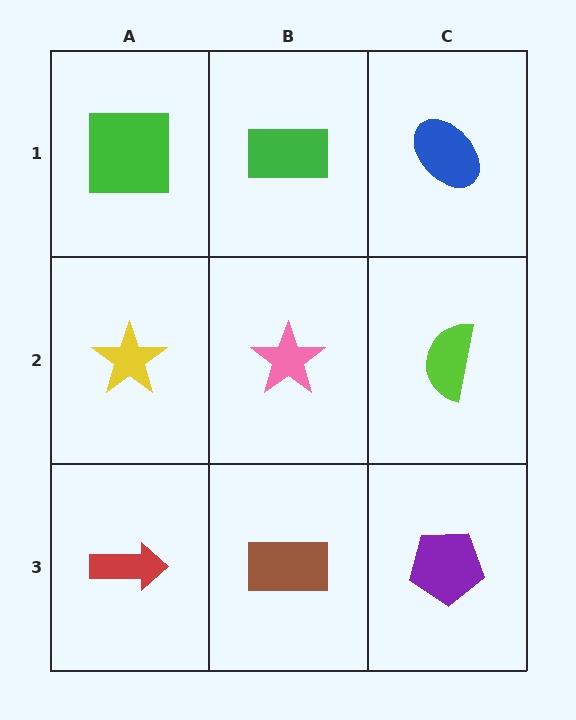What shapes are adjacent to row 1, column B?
A pink star (row 2, column B), a green square (row 1, column A), a blue ellipse (row 1, column C).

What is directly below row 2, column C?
A purple pentagon.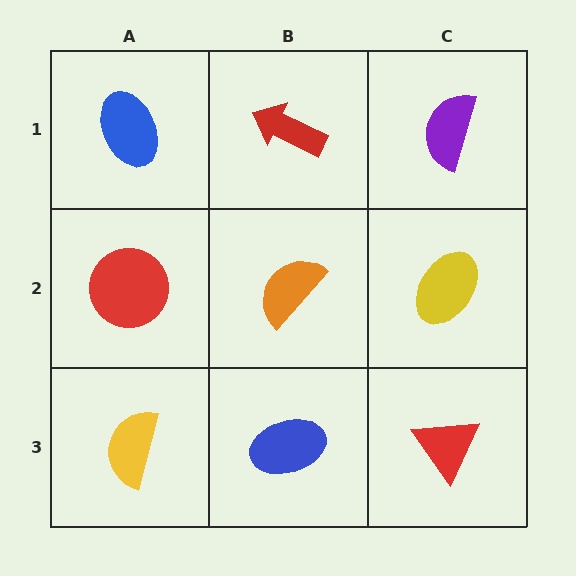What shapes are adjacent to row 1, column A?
A red circle (row 2, column A), a red arrow (row 1, column B).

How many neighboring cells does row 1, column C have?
2.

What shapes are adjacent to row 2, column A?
A blue ellipse (row 1, column A), a yellow semicircle (row 3, column A), an orange semicircle (row 2, column B).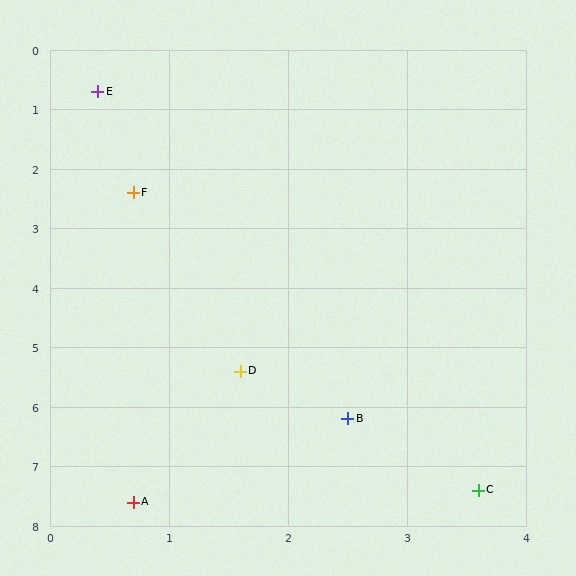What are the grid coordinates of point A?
Point A is at approximately (0.7, 7.6).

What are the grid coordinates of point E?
Point E is at approximately (0.4, 0.7).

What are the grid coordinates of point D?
Point D is at approximately (1.6, 5.4).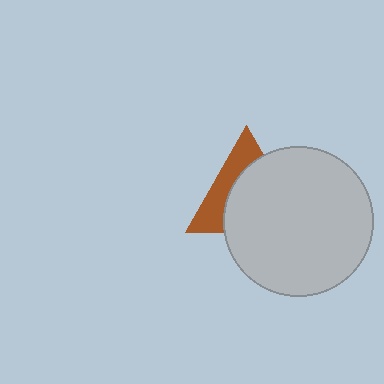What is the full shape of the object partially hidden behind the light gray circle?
The partially hidden object is a brown triangle.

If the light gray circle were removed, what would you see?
You would see the complete brown triangle.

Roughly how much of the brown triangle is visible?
A small part of it is visible (roughly 38%).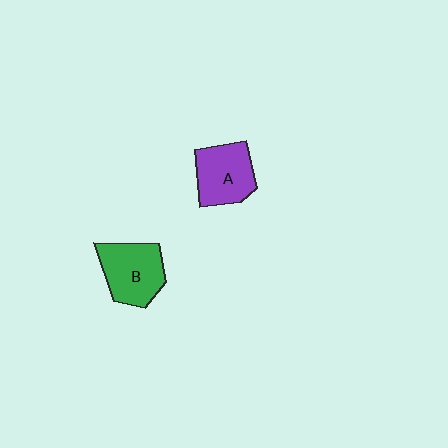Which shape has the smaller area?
Shape A (purple).